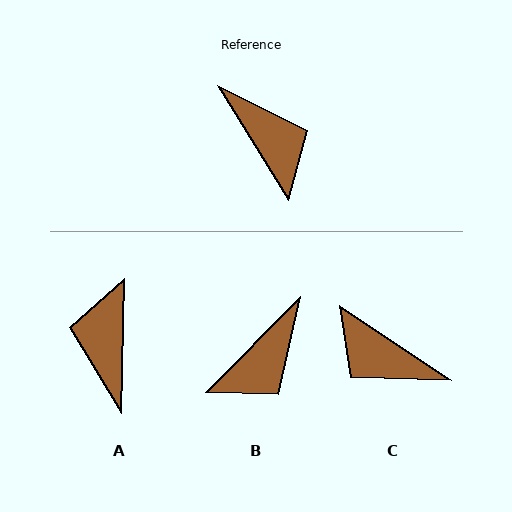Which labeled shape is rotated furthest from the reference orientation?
C, about 155 degrees away.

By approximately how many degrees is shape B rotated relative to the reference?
Approximately 76 degrees clockwise.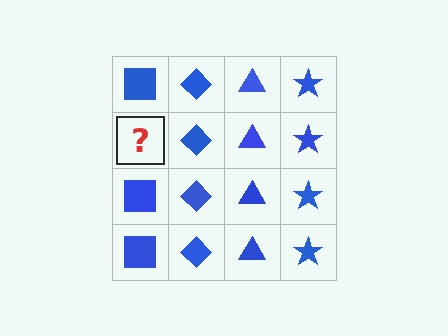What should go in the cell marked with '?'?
The missing cell should contain a blue square.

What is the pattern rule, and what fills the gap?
The rule is that each column has a consistent shape. The gap should be filled with a blue square.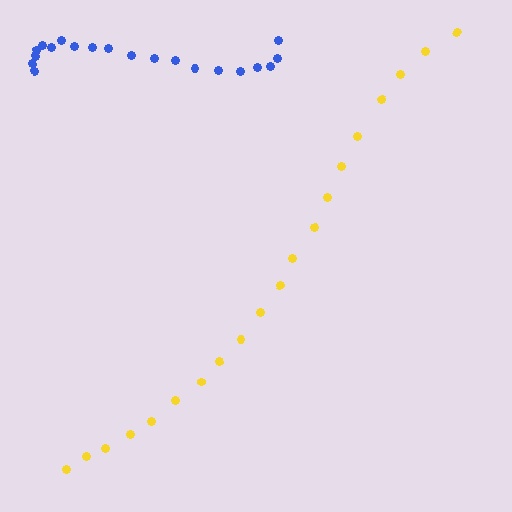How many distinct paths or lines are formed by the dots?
There are 2 distinct paths.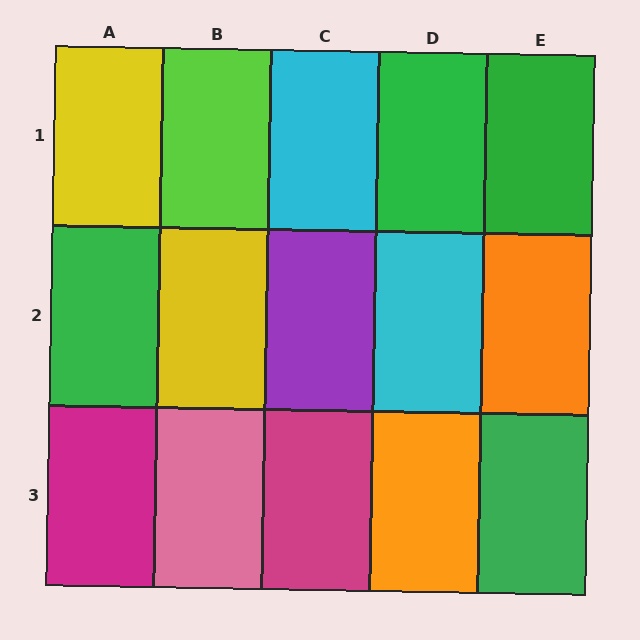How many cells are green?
4 cells are green.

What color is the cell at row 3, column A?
Magenta.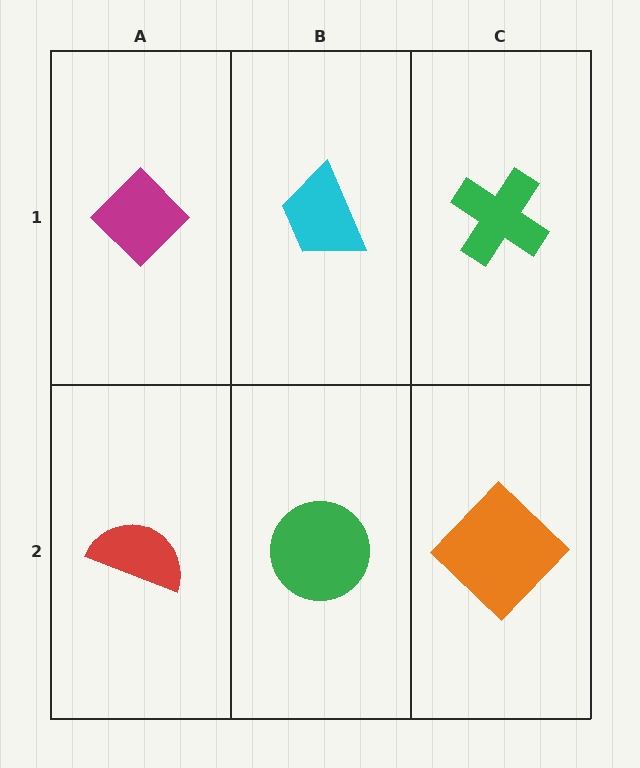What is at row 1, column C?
A green cross.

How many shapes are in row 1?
3 shapes.